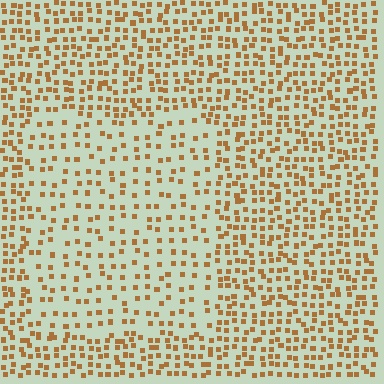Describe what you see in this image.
The image contains small brown elements arranged at two different densities. A rectangle-shaped region is visible where the elements are less densely packed than the surrounding area.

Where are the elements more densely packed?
The elements are more densely packed outside the rectangle boundary.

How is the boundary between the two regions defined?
The boundary is defined by a change in element density (approximately 1.9x ratio). All elements are the same color, size, and shape.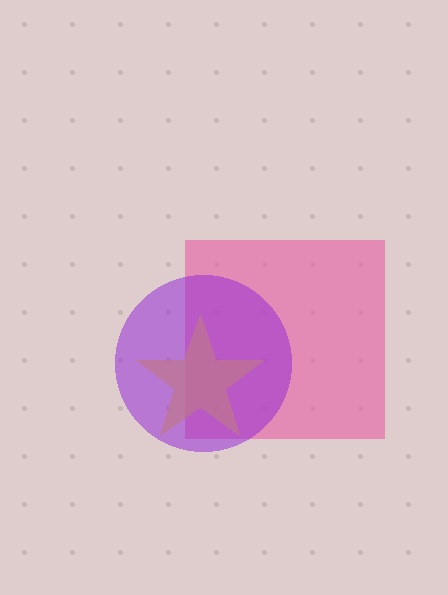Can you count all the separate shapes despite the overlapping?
Yes, there are 3 separate shapes.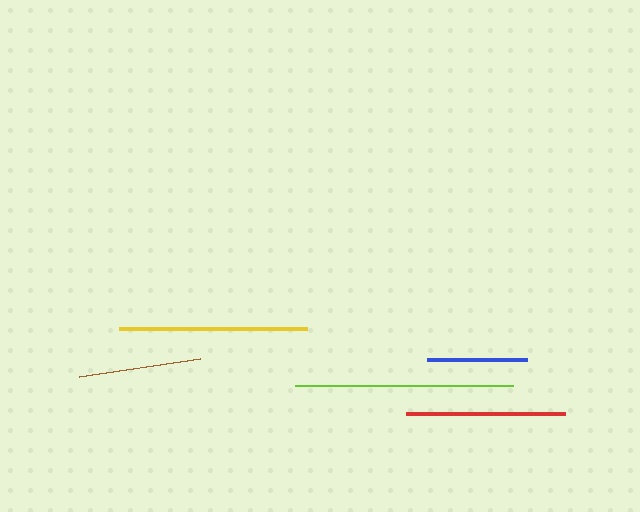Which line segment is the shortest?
The blue line is the shortest at approximately 100 pixels.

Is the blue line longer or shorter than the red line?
The red line is longer than the blue line.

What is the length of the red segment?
The red segment is approximately 158 pixels long.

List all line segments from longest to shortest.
From longest to shortest: lime, yellow, red, brown, blue.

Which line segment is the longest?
The lime line is the longest at approximately 218 pixels.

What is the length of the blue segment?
The blue segment is approximately 100 pixels long.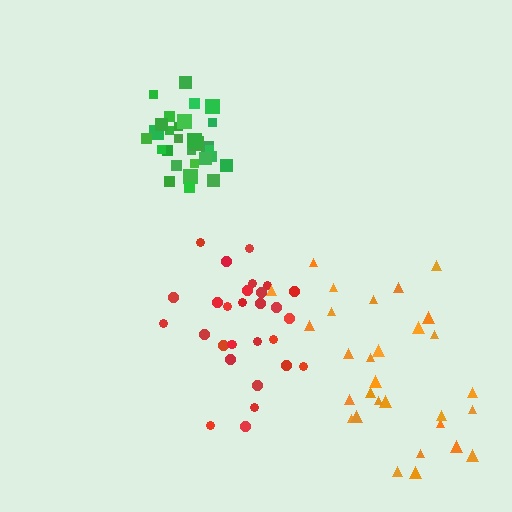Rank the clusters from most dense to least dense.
green, red, orange.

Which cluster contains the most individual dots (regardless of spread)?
Orange (30).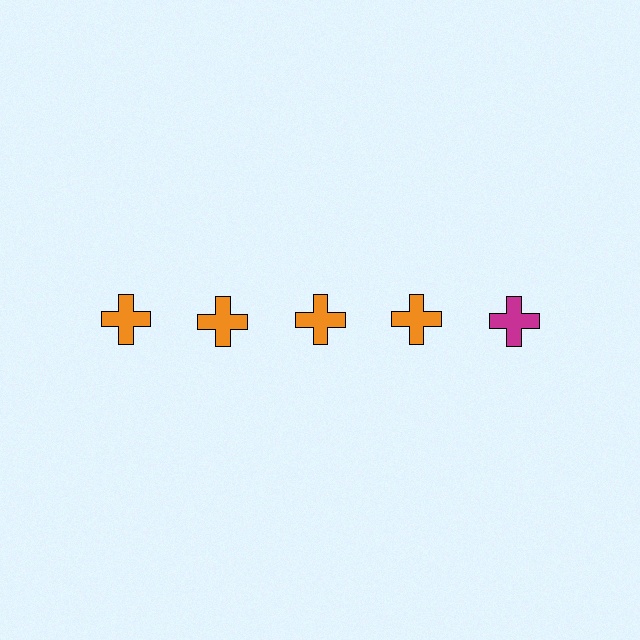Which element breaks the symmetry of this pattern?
The magenta cross in the top row, rightmost column breaks the symmetry. All other shapes are orange crosses.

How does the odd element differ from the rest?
It has a different color: magenta instead of orange.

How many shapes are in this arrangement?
There are 5 shapes arranged in a grid pattern.